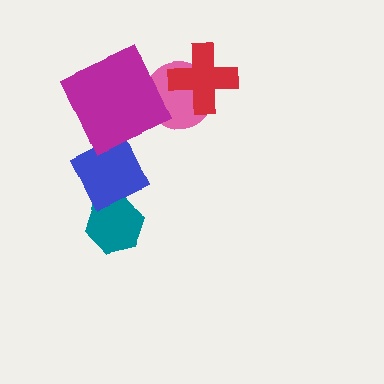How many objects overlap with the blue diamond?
2 objects overlap with the blue diamond.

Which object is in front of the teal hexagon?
The blue diamond is in front of the teal hexagon.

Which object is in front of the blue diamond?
The magenta square is in front of the blue diamond.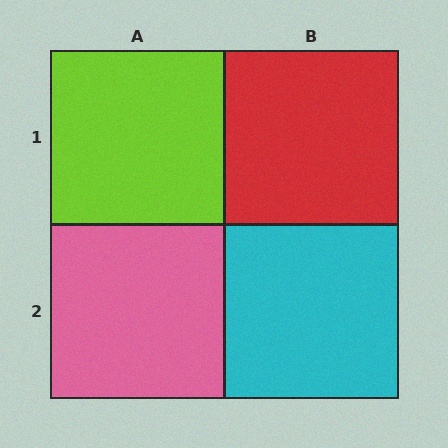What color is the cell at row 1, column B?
Red.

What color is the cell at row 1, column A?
Lime.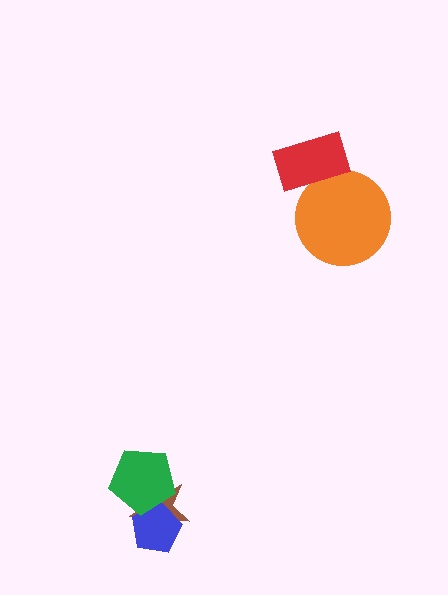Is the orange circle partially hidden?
Yes, it is partially covered by another shape.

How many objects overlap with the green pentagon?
2 objects overlap with the green pentagon.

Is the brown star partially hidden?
Yes, it is partially covered by another shape.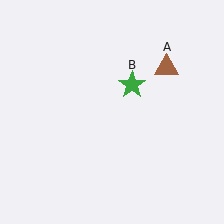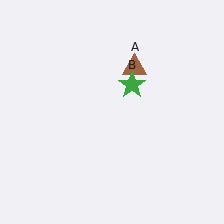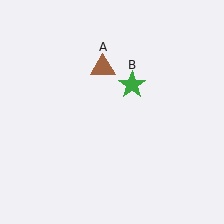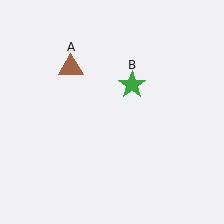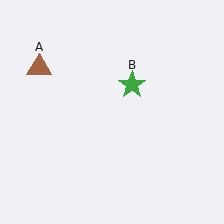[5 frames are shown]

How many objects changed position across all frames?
1 object changed position: brown triangle (object A).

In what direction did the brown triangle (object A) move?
The brown triangle (object A) moved left.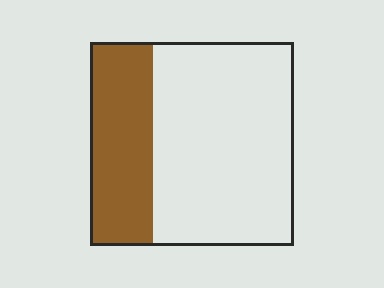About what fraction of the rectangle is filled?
About one third (1/3).